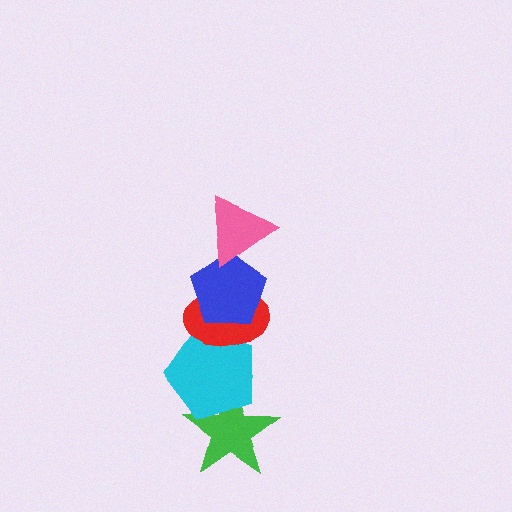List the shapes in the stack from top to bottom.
From top to bottom: the pink triangle, the blue pentagon, the red ellipse, the cyan pentagon, the green star.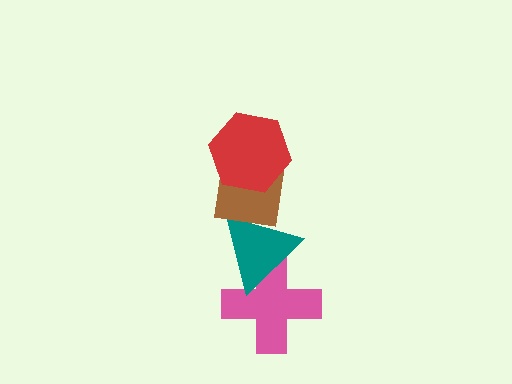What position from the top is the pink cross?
The pink cross is 4th from the top.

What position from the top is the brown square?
The brown square is 2nd from the top.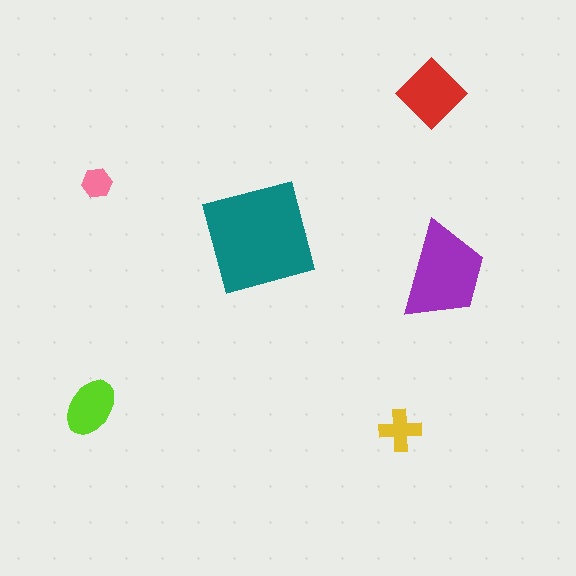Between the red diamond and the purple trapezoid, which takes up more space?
The purple trapezoid.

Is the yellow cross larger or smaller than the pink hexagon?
Larger.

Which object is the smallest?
The pink hexagon.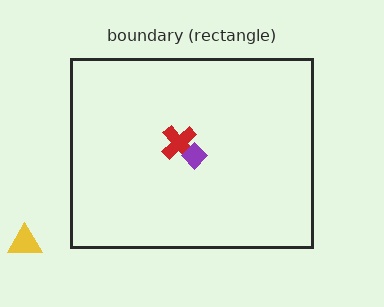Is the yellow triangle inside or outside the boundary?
Outside.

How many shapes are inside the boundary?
2 inside, 1 outside.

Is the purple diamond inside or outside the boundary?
Inside.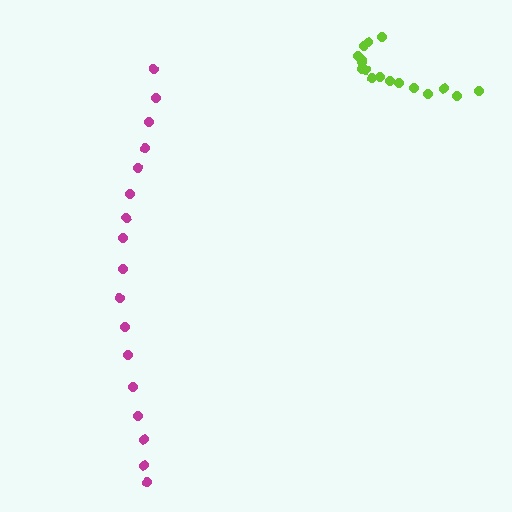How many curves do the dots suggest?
There are 2 distinct paths.